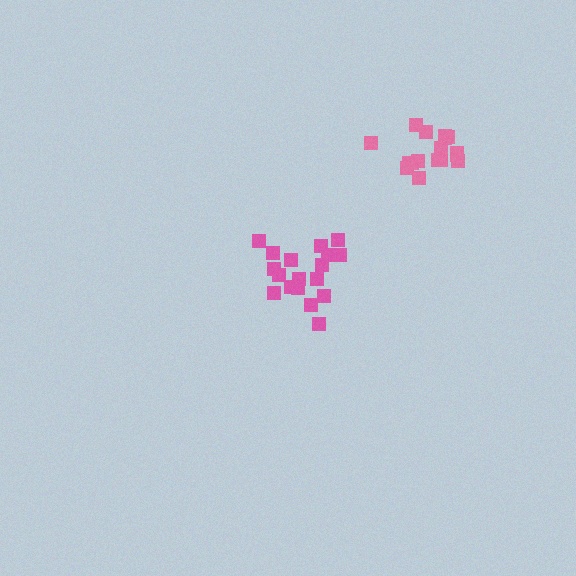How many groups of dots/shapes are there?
There are 2 groups.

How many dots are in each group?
Group 1: 18 dots, Group 2: 17 dots (35 total).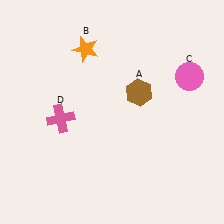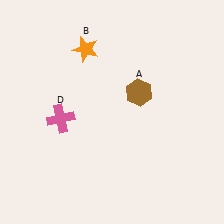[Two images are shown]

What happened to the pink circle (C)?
The pink circle (C) was removed in Image 2. It was in the top-right area of Image 1.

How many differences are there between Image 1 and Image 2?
There is 1 difference between the two images.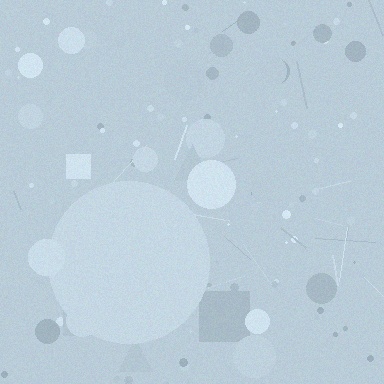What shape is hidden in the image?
A circle is hidden in the image.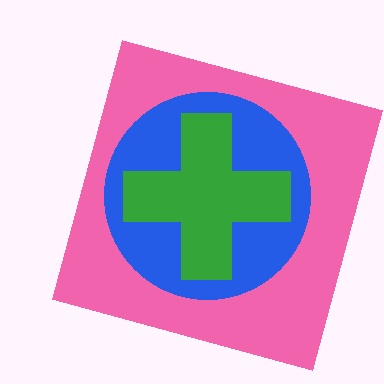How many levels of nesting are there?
3.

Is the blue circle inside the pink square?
Yes.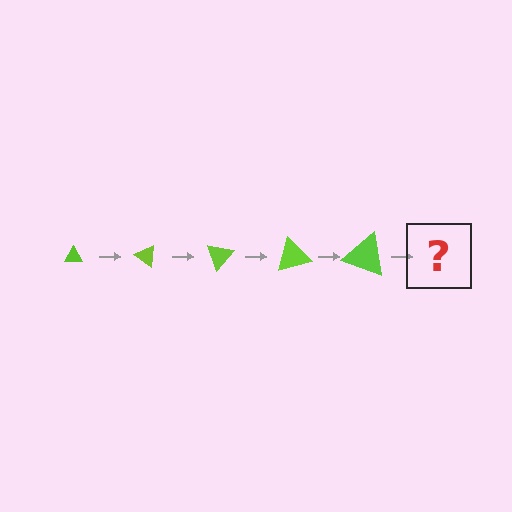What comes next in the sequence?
The next element should be a triangle, larger than the previous one and rotated 175 degrees from the start.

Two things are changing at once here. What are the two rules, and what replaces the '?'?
The two rules are that the triangle grows larger each step and it rotates 35 degrees each step. The '?' should be a triangle, larger than the previous one and rotated 175 degrees from the start.